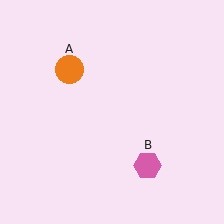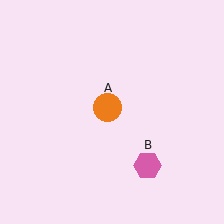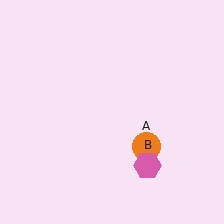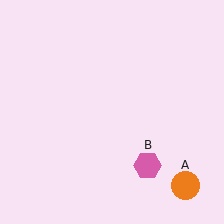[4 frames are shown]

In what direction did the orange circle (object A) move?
The orange circle (object A) moved down and to the right.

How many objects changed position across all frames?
1 object changed position: orange circle (object A).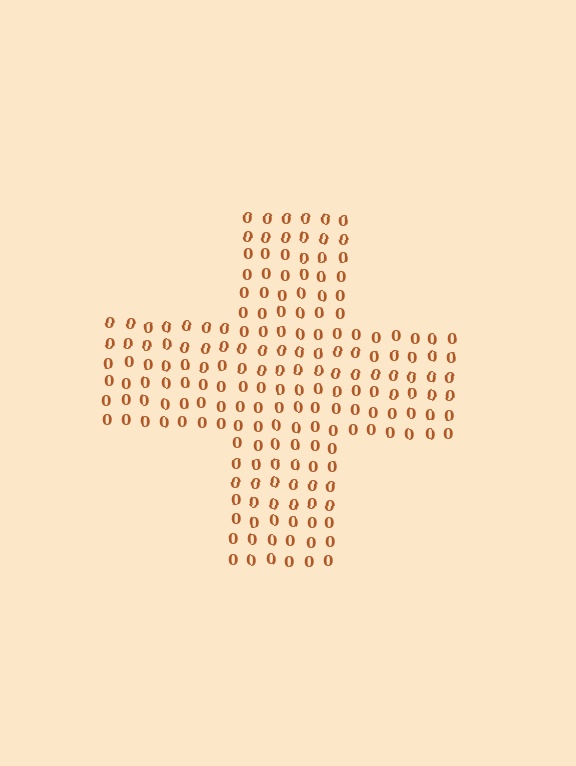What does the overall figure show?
The overall figure shows a cross.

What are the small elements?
The small elements are digit 0's.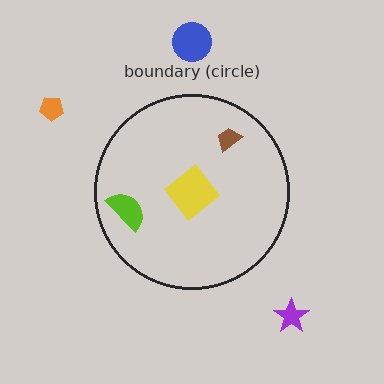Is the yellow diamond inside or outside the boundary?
Inside.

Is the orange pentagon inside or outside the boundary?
Outside.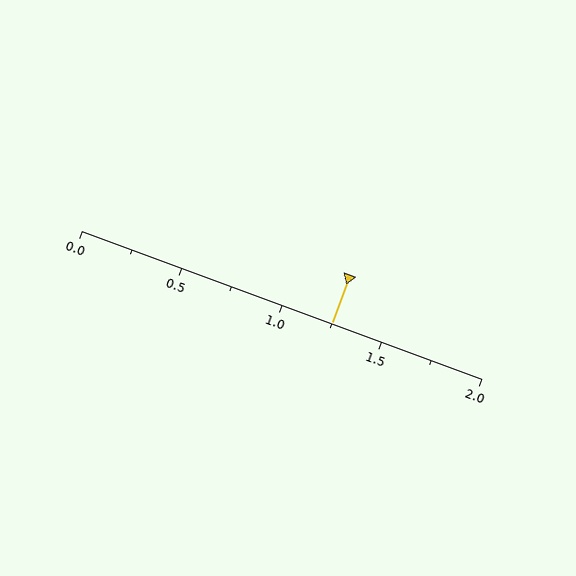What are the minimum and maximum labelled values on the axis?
The axis runs from 0.0 to 2.0.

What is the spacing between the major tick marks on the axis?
The major ticks are spaced 0.5 apart.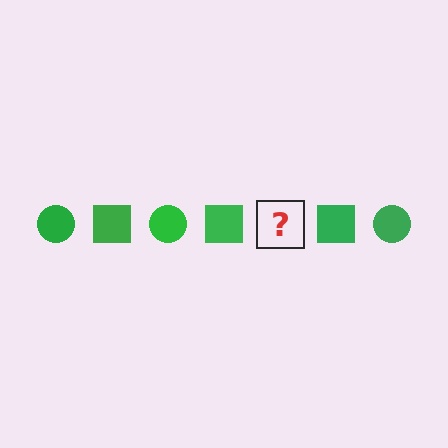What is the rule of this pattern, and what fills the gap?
The rule is that the pattern cycles through circle, square shapes in green. The gap should be filled with a green circle.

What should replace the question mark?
The question mark should be replaced with a green circle.